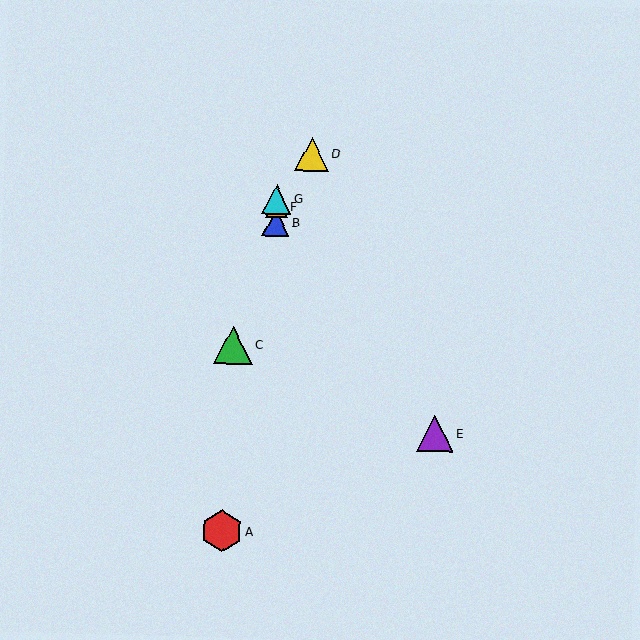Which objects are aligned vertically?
Objects B, F, G are aligned vertically.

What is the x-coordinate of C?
Object C is at x≈233.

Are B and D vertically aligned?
No, B is at x≈276 and D is at x≈312.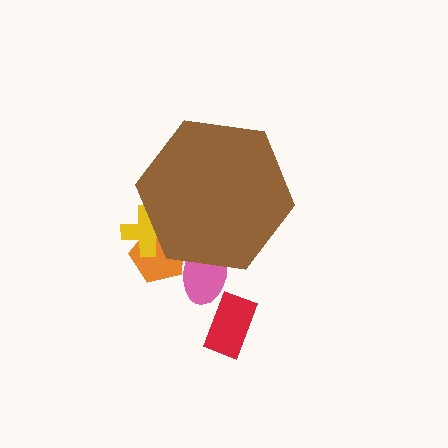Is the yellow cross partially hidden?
Yes, the yellow cross is partially hidden behind the brown hexagon.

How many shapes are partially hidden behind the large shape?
3 shapes are partially hidden.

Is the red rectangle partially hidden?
No, the red rectangle is fully visible.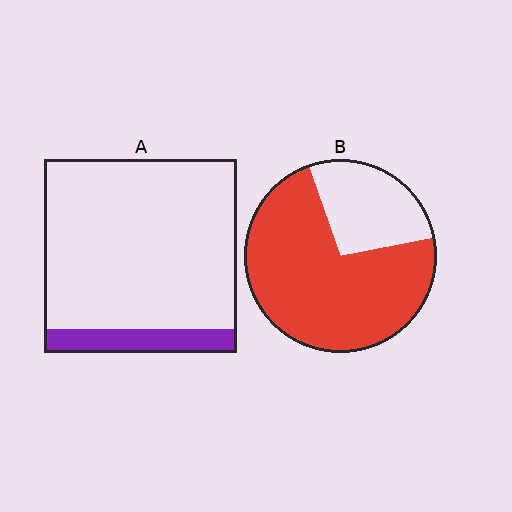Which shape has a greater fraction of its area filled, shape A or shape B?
Shape B.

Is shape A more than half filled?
No.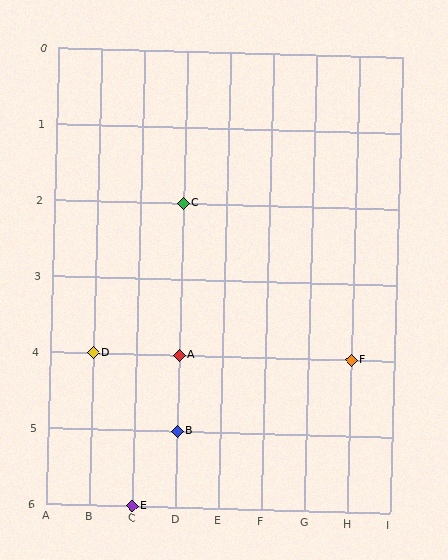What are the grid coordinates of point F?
Point F is at grid coordinates (H, 4).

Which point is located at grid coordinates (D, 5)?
Point B is at (D, 5).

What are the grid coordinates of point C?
Point C is at grid coordinates (D, 2).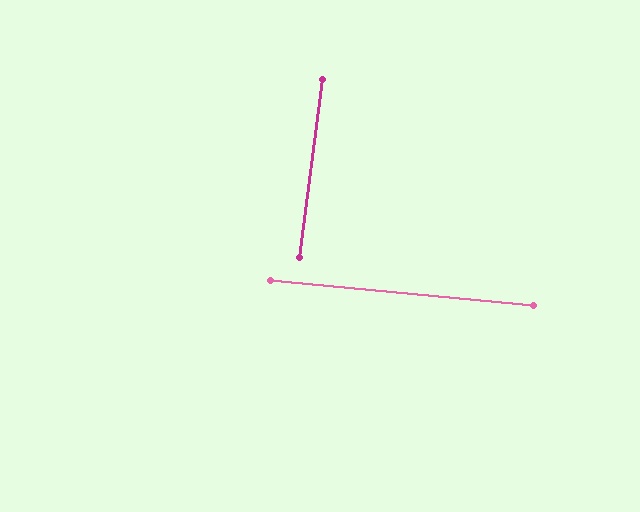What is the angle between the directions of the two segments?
Approximately 88 degrees.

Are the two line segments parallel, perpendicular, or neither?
Perpendicular — they meet at approximately 88°.